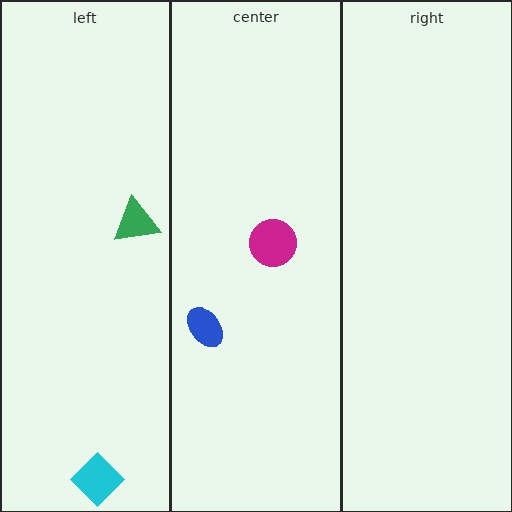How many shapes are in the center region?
2.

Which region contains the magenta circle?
The center region.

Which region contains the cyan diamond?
The left region.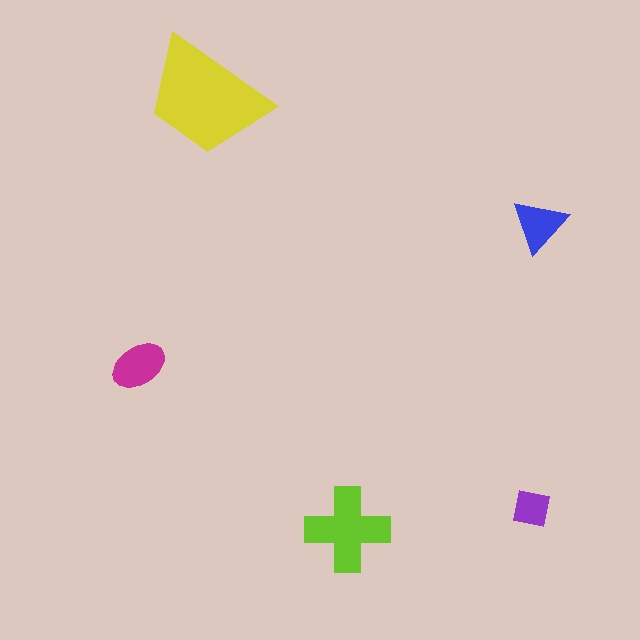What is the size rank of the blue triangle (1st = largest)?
4th.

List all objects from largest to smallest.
The yellow trapezoid, the lime cross, the magenta ellipse, the blue triangle, the purple square.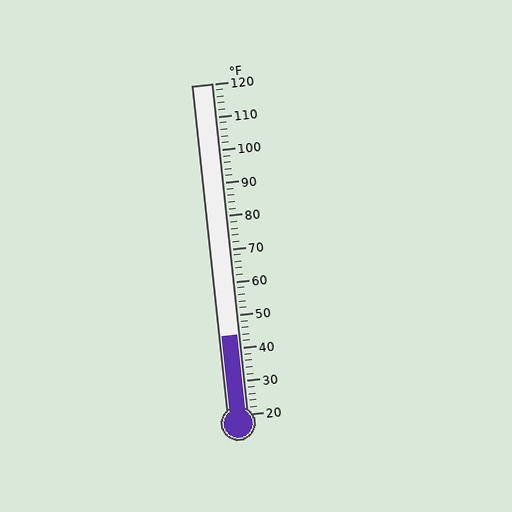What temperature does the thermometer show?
The thermometer shows approximately 44°F.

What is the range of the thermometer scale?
The thermometer scale ranges from 20°F to 120°F.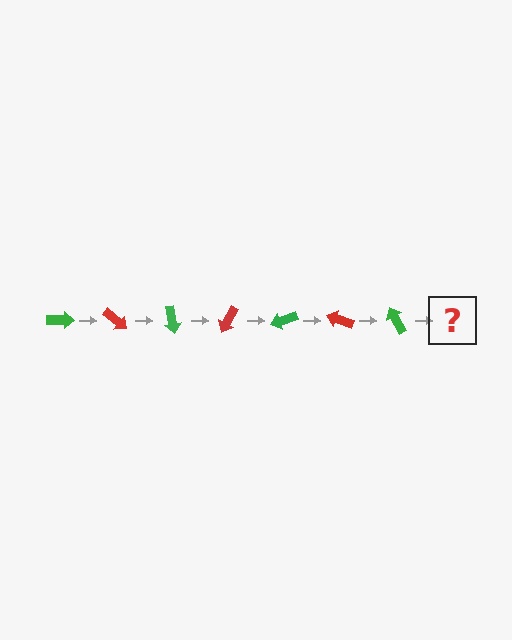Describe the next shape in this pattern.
It should be a red arrow, rotated 280 degrees from the start.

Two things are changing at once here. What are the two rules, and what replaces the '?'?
The two rules are that it rotates 40 degrees each step and the color cycles through green and red. The '?' should be a red arrow, rotated 280 degrees from the start.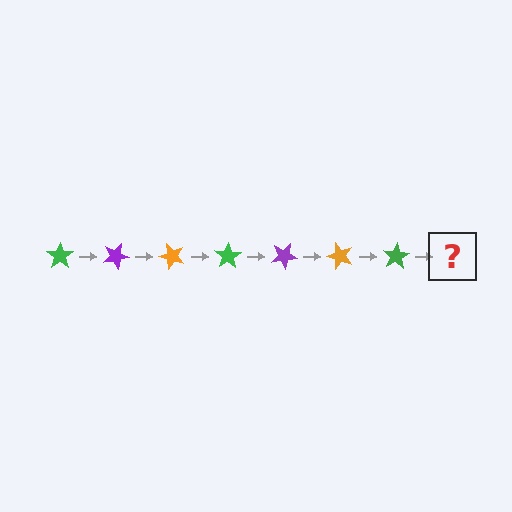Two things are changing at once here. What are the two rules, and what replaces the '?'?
The two rules are that it rotates 25 degrees each step and the color cycles through green, purple, and orange. The '?' should be a purple star, rotated 175 degrees from the start.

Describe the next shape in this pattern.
It should be a purple star, rotated 175 degrees from the start.